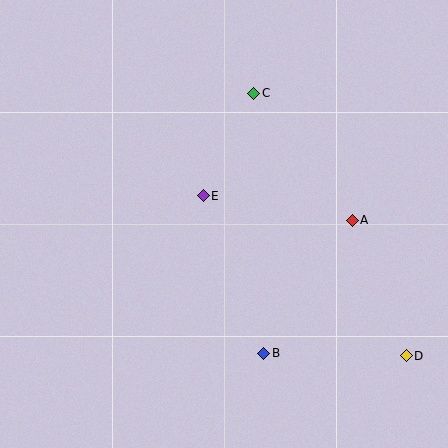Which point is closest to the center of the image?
Point E at (203, 196) is closest to the center.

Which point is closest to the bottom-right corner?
Point D is closest to the bottom-right corner.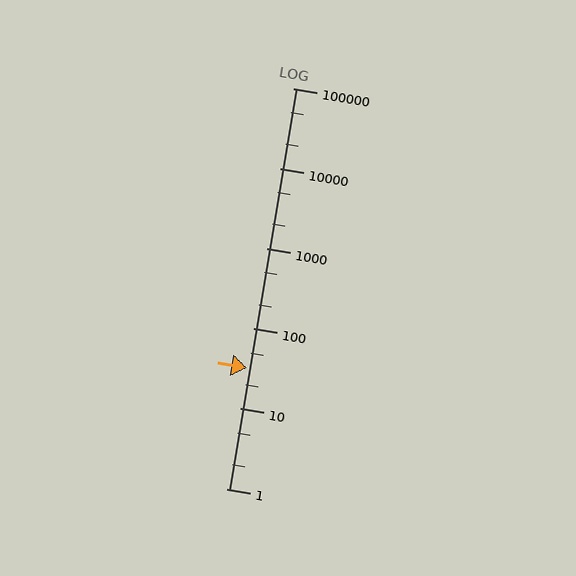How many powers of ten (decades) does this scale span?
The scale spans 5 decades, from 1 to 100000.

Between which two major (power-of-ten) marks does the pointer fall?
The pointer is between 10 and 100.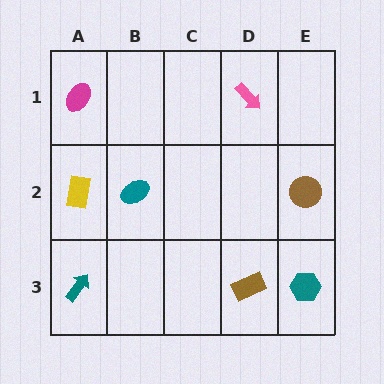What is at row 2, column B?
A teal ellipse.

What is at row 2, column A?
A yellow rectangle.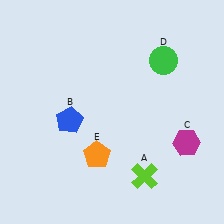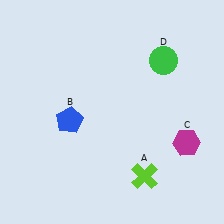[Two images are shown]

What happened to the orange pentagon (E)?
The orange pentagon (E) was removed in Image 2. It was in the bottom-left area of Image 1.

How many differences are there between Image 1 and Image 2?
There is 1 difference between the two images.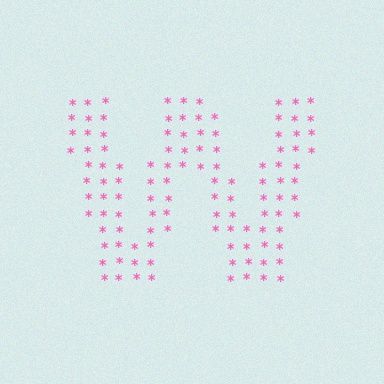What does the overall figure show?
The overall figure shows the letter W.